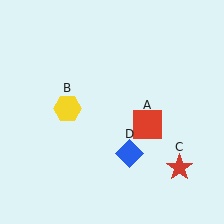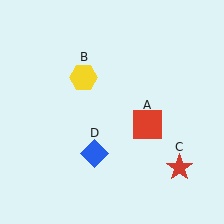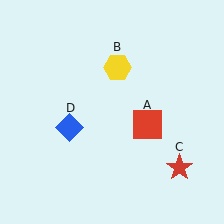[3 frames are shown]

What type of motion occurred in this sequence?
The yellow hexagon (object B), blue diamond (object D) rotated clockwise around the center of the scene.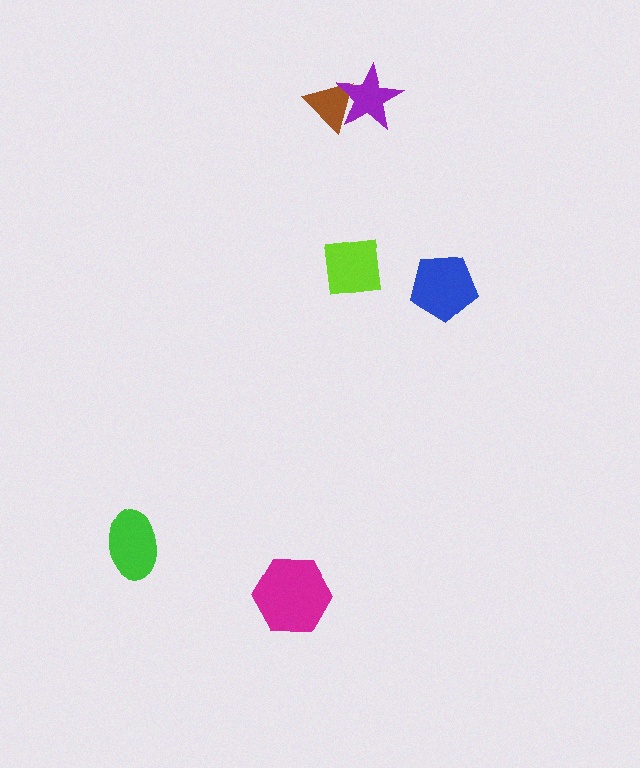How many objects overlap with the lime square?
0 objects overlap with the lime square.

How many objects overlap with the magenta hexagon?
0 objects overlap with the magenta hexagon.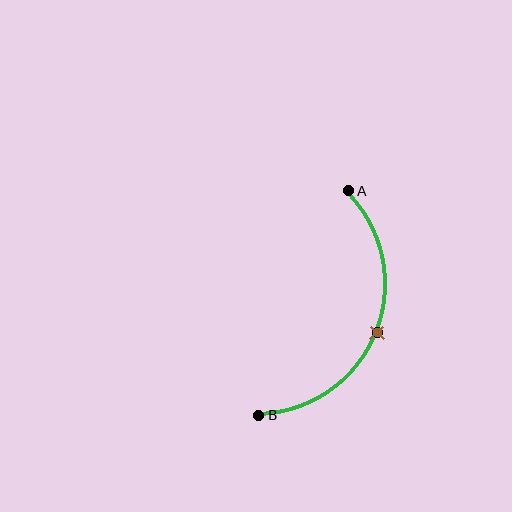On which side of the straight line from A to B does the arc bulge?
The arc bulges to the right of the straight line connecting A and B.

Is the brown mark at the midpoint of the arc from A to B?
Yes. The brown mark lies on the arc at equal arc-length from both A and B — it is the arc midpoint.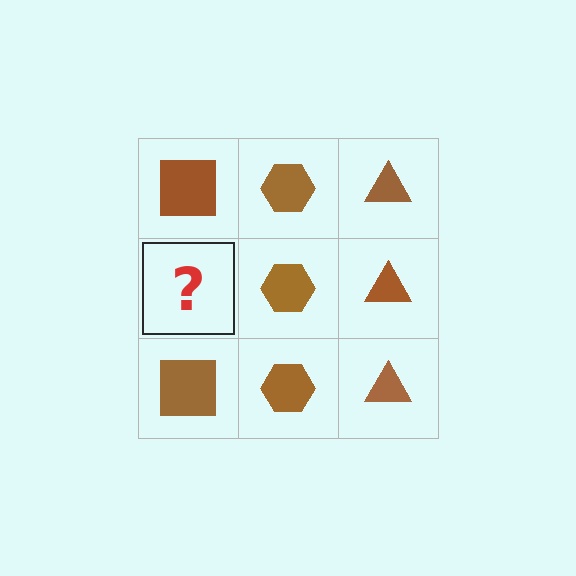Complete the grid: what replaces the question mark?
The question mark should be replaced with a brown square.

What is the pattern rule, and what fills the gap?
The rule is that each column has a consistent shape. The gap should be filled with a brown square.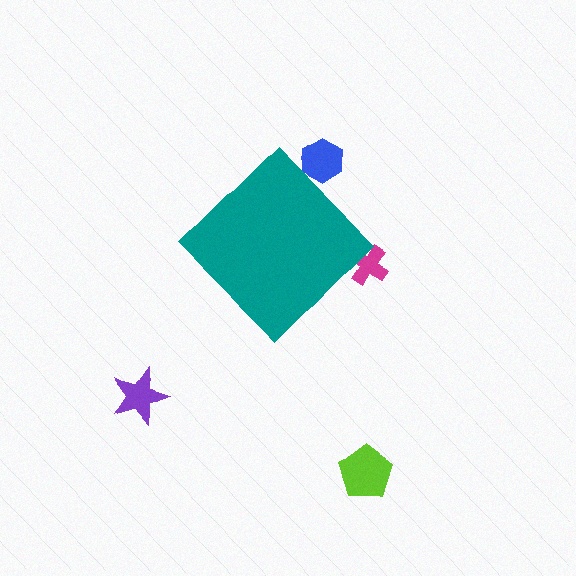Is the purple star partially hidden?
No, the purple star is fully visible.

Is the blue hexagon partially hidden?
Yes, the blue hexagon is partially hidden behind the teal diamond.